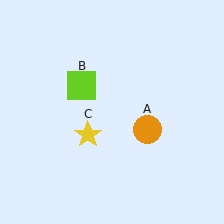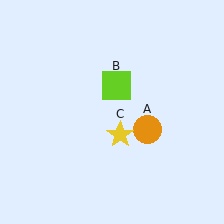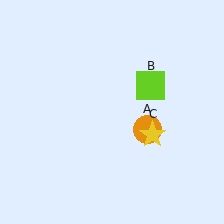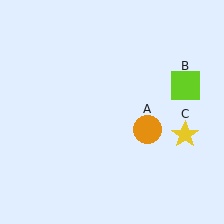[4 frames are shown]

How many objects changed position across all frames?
2 objects changed position: lime square (object B), yellow star (object C).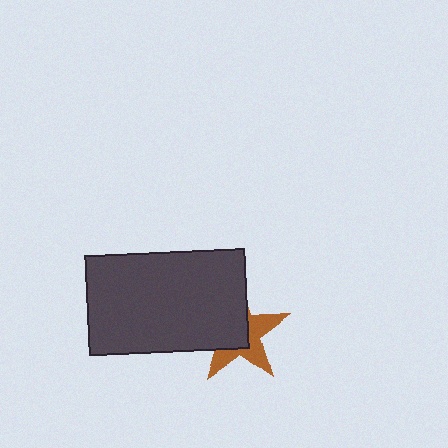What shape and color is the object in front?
The object in front is a dark gray rectangle.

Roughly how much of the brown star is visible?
About half of it is visible (roughly 47%).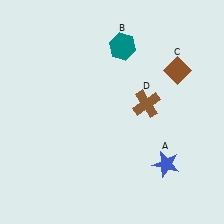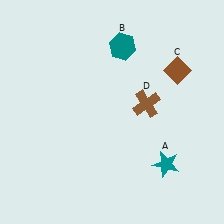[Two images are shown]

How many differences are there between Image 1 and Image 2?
There is 1 difference between the two images.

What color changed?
The star (A) changed from blue in Image 1 to teal in Image 2.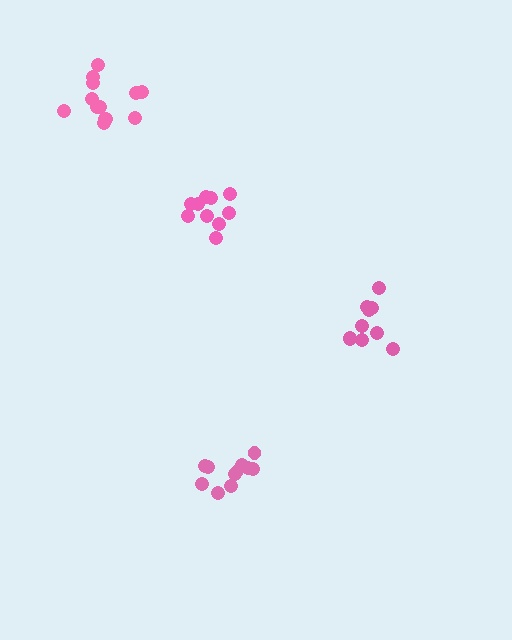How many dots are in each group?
Group 1: 11 dots, Group 2: 10 dots, Group 3: 13 dots, Group 4: 10 dots (44 total).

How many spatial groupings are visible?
There are 4 spatial groupings.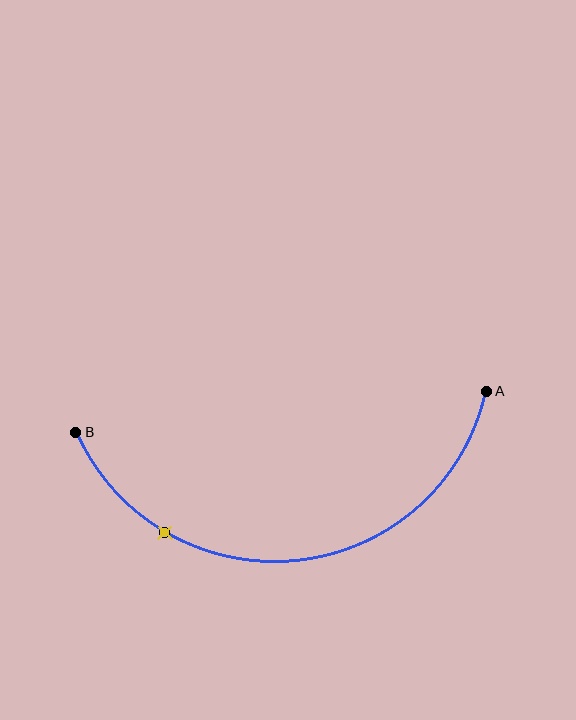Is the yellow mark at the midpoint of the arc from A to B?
No. The yellow mark lies on the arc but is closer to endpoint B. The arc midpoint would be at the point on the curve equidistant along the arc from both A and B.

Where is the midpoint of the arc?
The arc midpoint is the point on the curve farthest from the straight line joining A and B. It sits below that line.